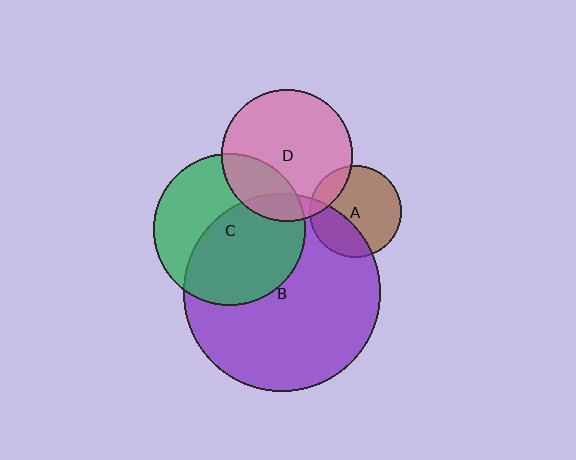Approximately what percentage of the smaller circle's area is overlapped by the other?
Approximately 25%.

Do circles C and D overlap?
Yes.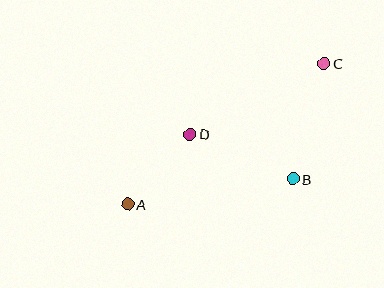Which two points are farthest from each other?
Points A and C are farthest from each other.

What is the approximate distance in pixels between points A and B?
The distance between A and B is approximately 167 pixels.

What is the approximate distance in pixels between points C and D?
The distance between C and D is approximately 152 pixels.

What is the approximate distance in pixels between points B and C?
The distance between B and C is approximately 119 pixels.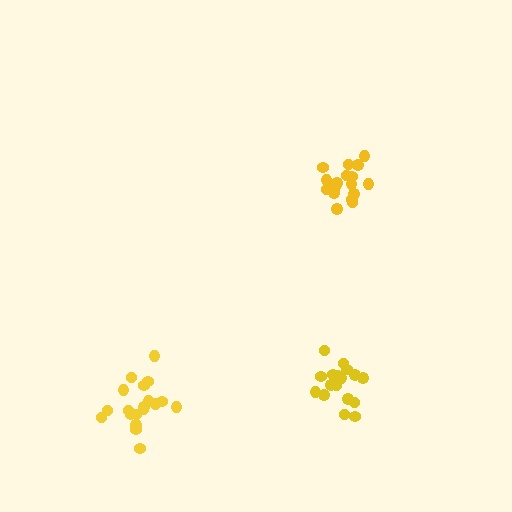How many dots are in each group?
Group 1: 19 dots, Group 2: 18 dots, Group 3: 17 dots (54 total).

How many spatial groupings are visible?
There are 3 spatial groupings.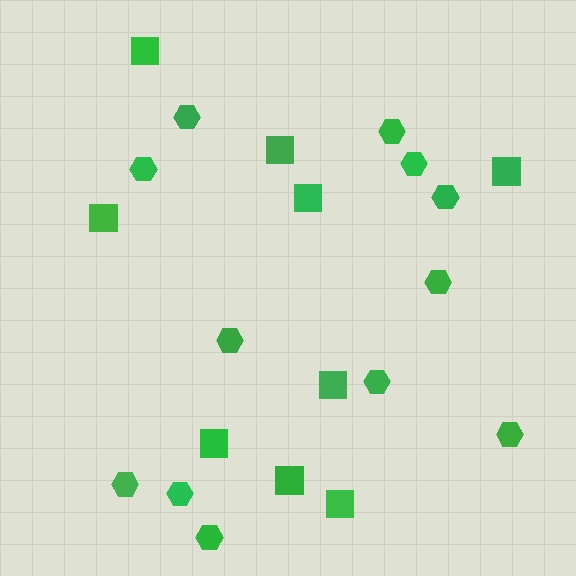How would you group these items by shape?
There are 2 groups: one group of hexagons (12) and one group of squares (9).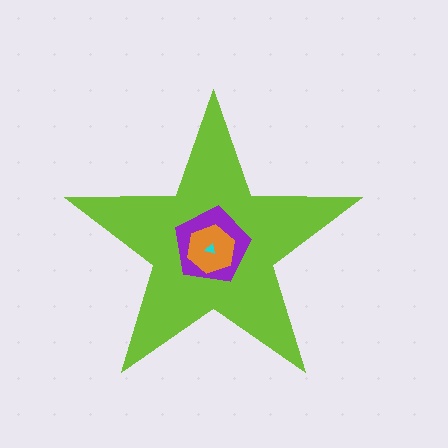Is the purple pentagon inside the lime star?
Yes.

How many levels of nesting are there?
4.